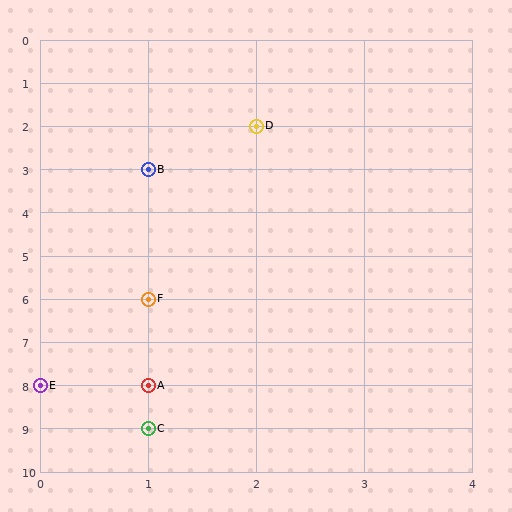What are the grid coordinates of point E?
Point E is at grid coordinates (0, 8).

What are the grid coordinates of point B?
Point B is at grid coordinates (1, 3).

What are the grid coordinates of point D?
Point D is at grid coordinates (2, 2).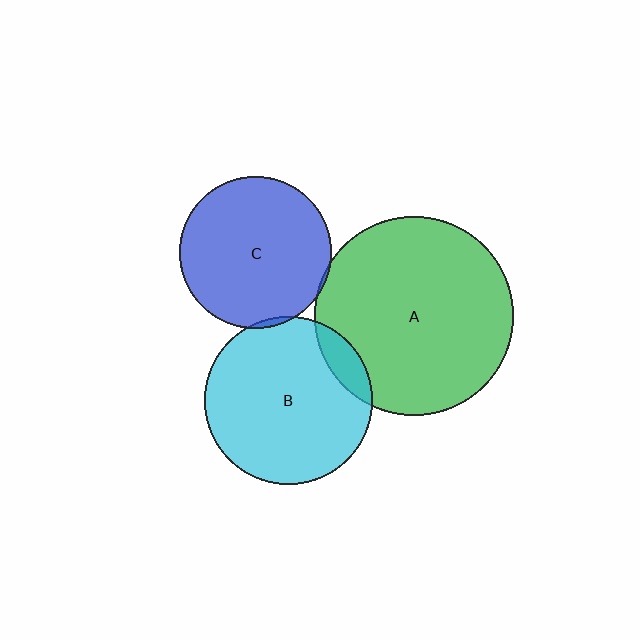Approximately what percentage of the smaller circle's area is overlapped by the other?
Approximately 5%.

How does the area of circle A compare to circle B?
Approximately 1.4 times.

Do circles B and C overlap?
Yes.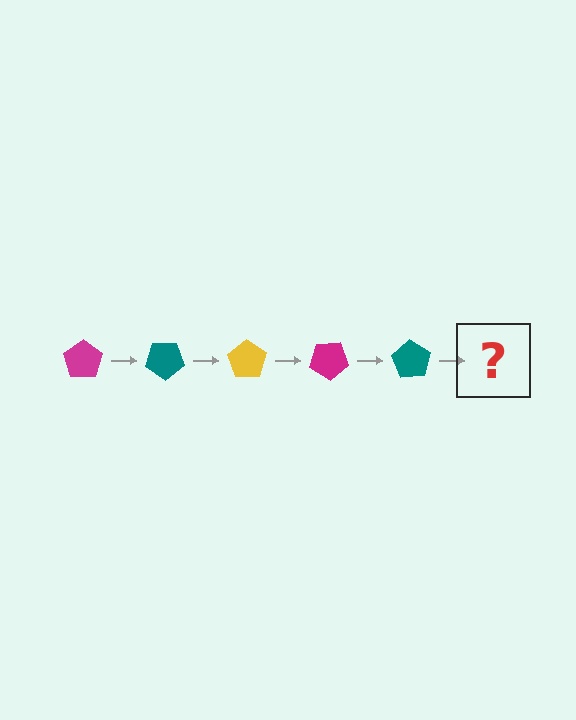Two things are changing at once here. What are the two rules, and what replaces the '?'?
The two rules are that it rotates 35 degrees each step and the color cycles through magenta, teal, and yellow. The '?' should be a yellow pentagon, rotated 175 degrees from the start.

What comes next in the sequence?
The next element should be a yellow pentagon, rotated 175 degrees from the start.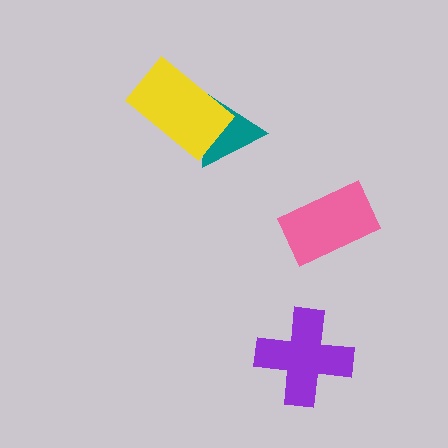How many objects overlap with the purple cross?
0 objects overlap with the purple cross.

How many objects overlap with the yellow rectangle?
1 object overlaps with the yellow rectangle.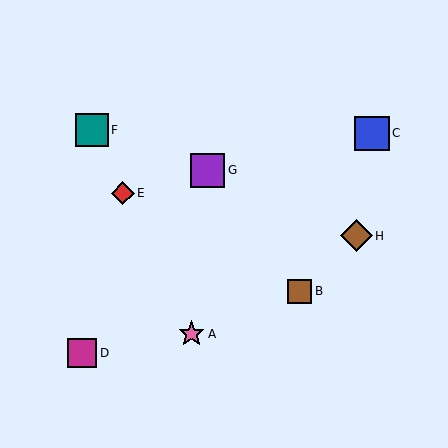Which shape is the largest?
The blue square (labeled C) is the largest.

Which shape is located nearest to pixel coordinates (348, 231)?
The brown diamond (labeled H) at (357, 236) is nearest to that location.